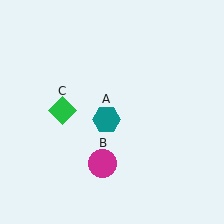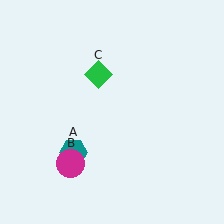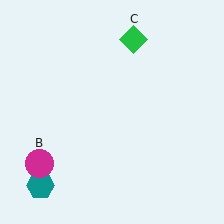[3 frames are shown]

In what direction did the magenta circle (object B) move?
The magenta circle (object B) moved left.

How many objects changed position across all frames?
3 objects changed position: teal hexagon (object A), magenta circle (object B), green diamond (object C).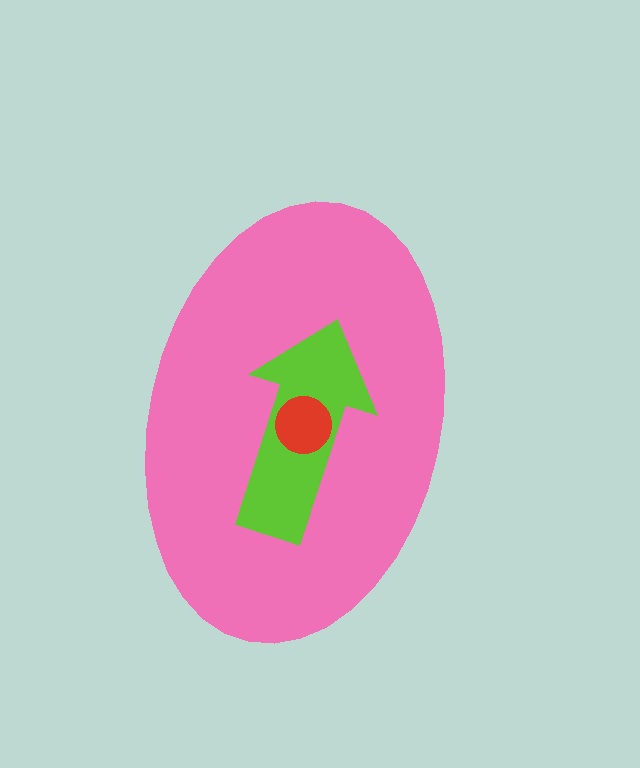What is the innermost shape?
The red circle.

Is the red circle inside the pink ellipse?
Yes.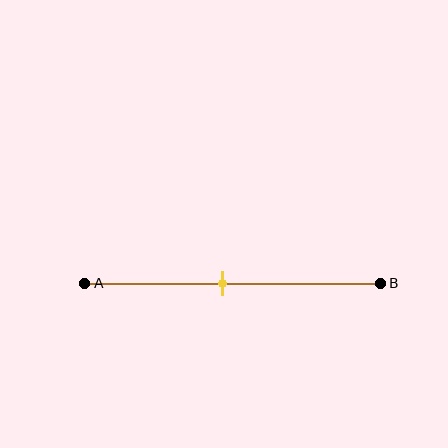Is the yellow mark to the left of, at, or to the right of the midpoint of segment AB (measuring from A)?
The yellow mark is to the left of the midpoint of segment AB.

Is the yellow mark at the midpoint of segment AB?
No, the mark is at about 45% from A, not at the 50% midpoint.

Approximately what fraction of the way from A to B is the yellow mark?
The yellow mark is approximately 45% of the way from A to B.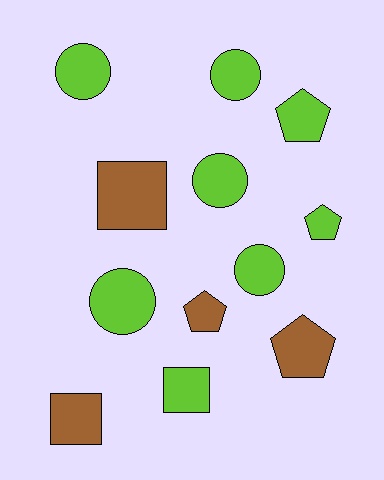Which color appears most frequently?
Lime, with 8 objects.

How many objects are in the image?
There are 12 objects.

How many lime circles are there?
There are 5 lime circles.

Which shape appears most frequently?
Circle, with 5 objects.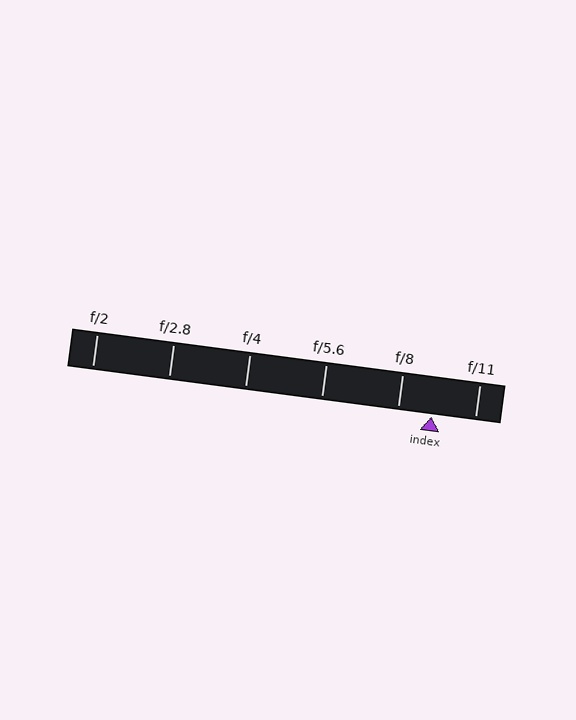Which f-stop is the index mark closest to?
The index mark is closest to f/8.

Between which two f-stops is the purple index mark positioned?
The index mark is between f/8 and f/11.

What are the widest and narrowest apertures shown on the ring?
The widest aperture shown is f/2 and the narrowest is f/11.